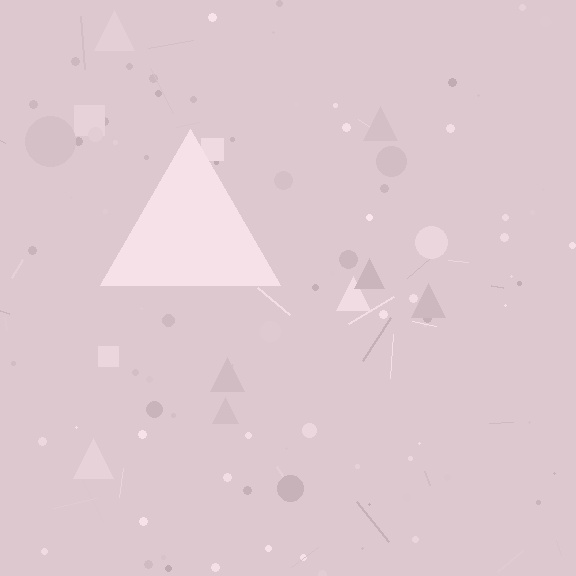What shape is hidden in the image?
A triangle is hidden in the image.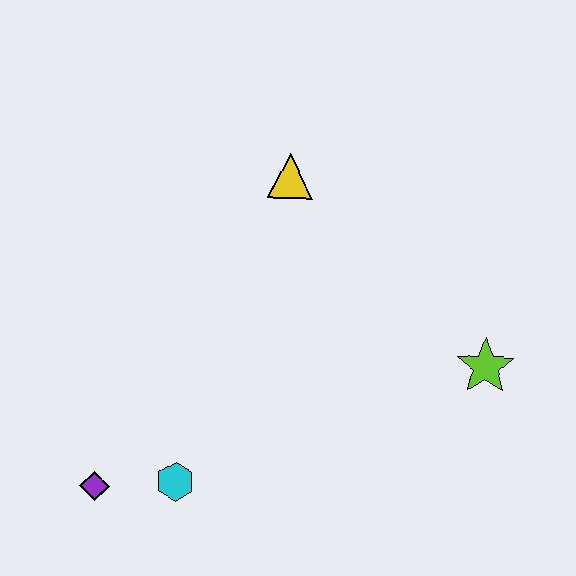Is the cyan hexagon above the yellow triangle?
No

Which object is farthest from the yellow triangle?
The purple diamond is farthest from the yellow triangle.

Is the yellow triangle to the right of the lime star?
No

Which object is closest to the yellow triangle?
The lime star is closest to the yellow triangle.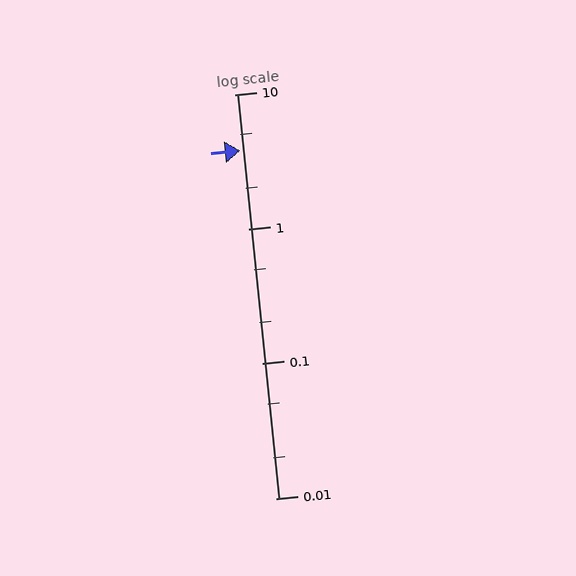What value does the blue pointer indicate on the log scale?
The pointer indicates approximately 3.8.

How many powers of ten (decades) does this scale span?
The scale spans 3 decades, from 0.01 to 10.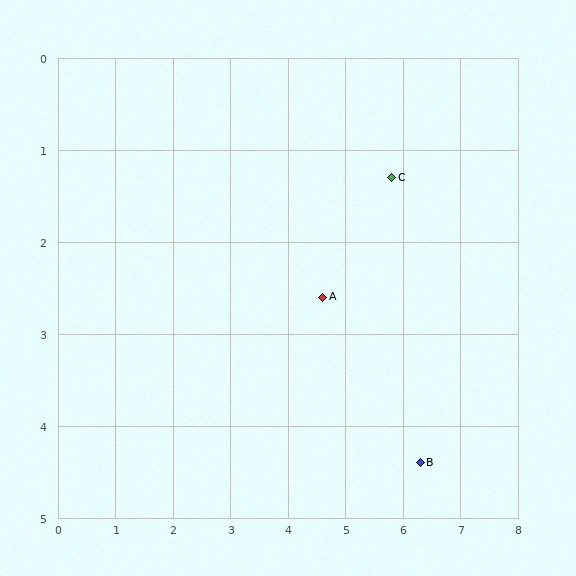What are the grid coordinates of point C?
Point C is at approximately (5.8, 1.3).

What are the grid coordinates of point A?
Point A is at approximately (4.6, 2.6).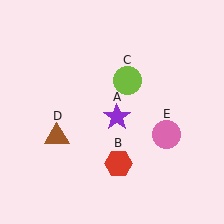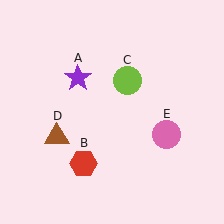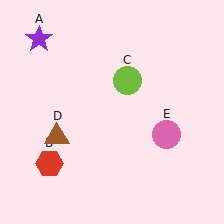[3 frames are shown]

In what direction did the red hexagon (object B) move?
The red hexagon (object B) moved left.